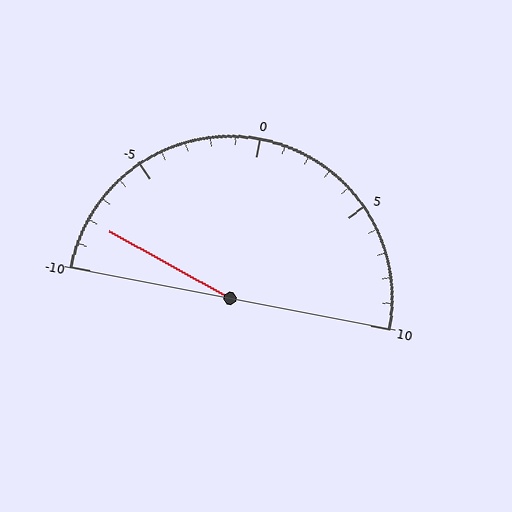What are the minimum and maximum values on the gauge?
The gauge ranges from -10 to 10.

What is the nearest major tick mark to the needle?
The nearest major tick mark is -10.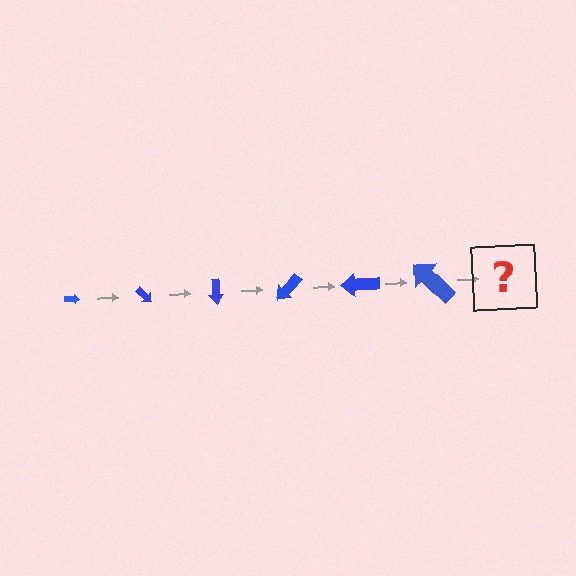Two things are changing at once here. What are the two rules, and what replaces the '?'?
The two rules are that the arrow grows larger each step and it rotates 45 degrees each step. The '?' should be an arrow, larger than the previous one and rotated 270 degrees from the start.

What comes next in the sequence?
The next element should be an arrow, larger than the previous one and rotated 270 degrees from the start.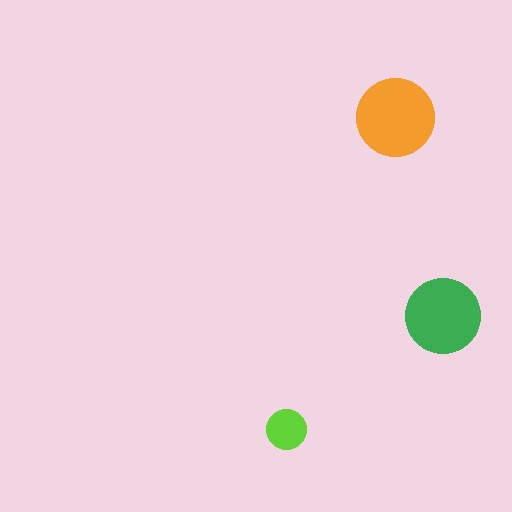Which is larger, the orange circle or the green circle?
The orange one.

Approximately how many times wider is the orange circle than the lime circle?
About 2 times wider.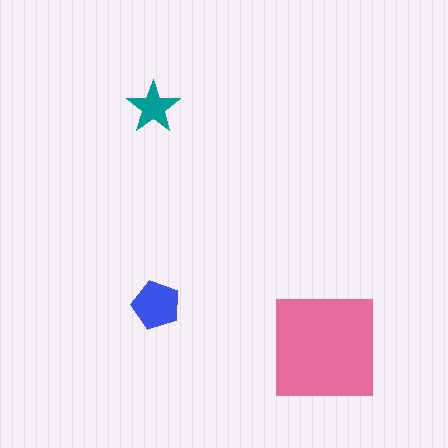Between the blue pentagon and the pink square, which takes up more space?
The pink square.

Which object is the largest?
The pink square.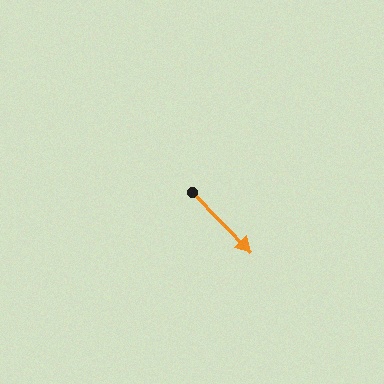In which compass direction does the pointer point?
Southeast.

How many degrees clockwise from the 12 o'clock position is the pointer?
Approximately 136 degrees.